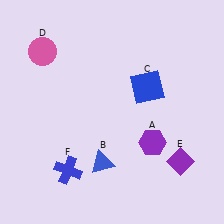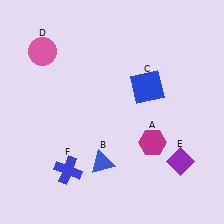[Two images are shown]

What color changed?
The hexagon (A) changed from purple in Image 1 to magenta in Image 2.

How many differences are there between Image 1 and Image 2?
There is 1 difference between the two images.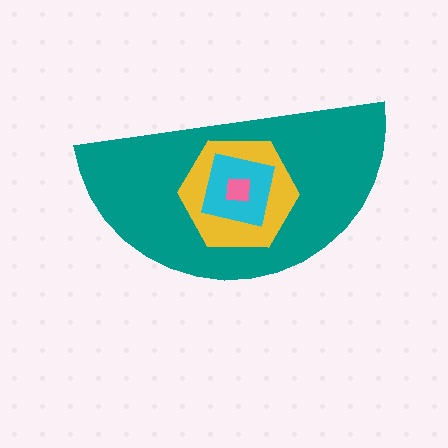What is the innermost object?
The pink square.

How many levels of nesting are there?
4.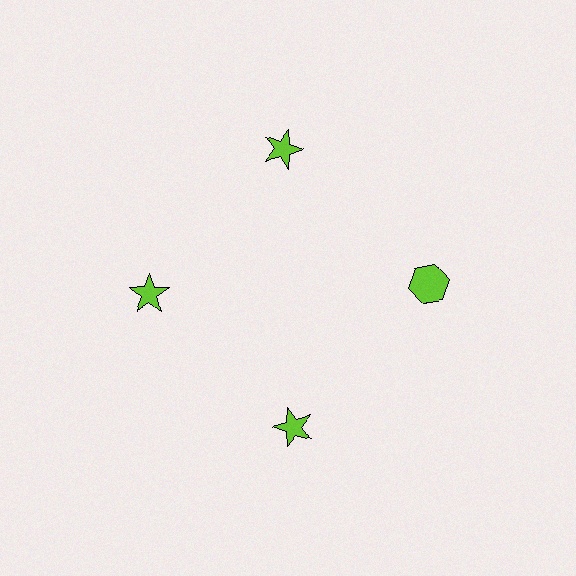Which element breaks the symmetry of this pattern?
The lime hexagon at roughly the 3 o'clock position breaks the symmetry. All other shapes are lime stars.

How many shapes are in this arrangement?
There are 4 shapes arranged in a ring pattern.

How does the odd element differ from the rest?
It has a different shape: hexagon instead of star.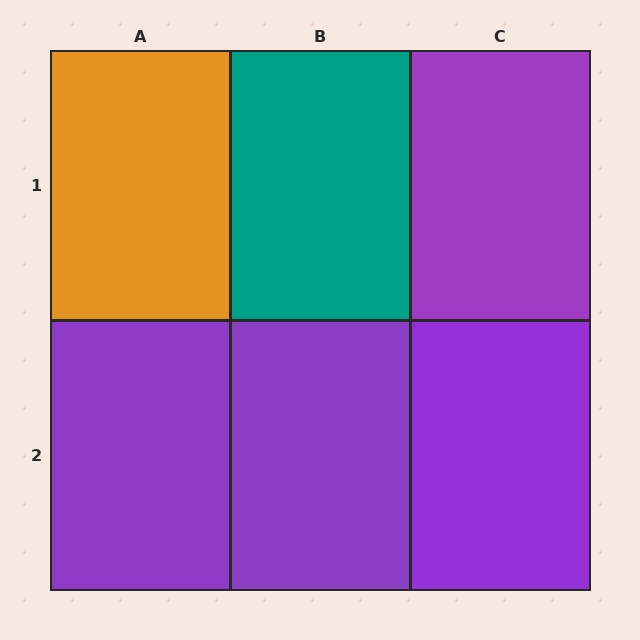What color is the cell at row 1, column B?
Teal.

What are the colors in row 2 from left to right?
Purple, purple, purple.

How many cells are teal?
1 cell is teal.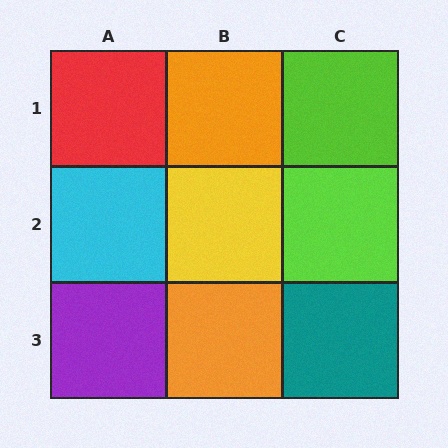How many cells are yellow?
1 cell is yellow.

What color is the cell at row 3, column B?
Orange.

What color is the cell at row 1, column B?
Orange.